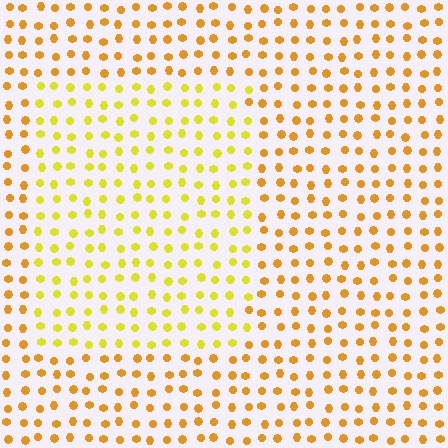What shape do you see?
I see a rectangle.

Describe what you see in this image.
The image is filled with small orange elements in a uniform arrangement. A rectangle-shaped region is visible where the elements are tinted to a slightly different hue, forming a subtle color boundary.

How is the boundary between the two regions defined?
The boundary is defined purely by a slight shift in hue (about 27 degrees). Spacing, size, and orientation are identical on both sides.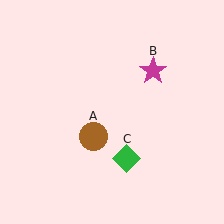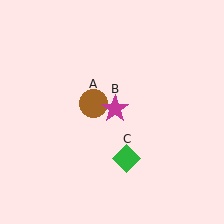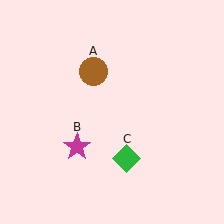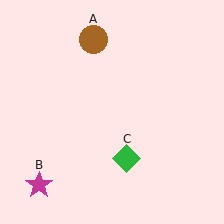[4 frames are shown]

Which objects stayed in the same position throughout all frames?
Green diamond (object C) remained stationary.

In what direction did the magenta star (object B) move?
The magenta star (object B) moved down and to the left.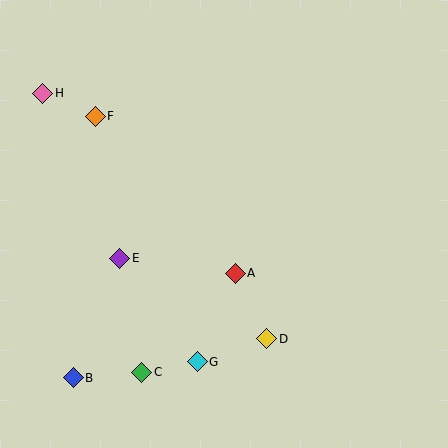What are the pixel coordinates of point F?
Point F is at (95, 116).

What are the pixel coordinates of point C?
Point C is at (142, 372).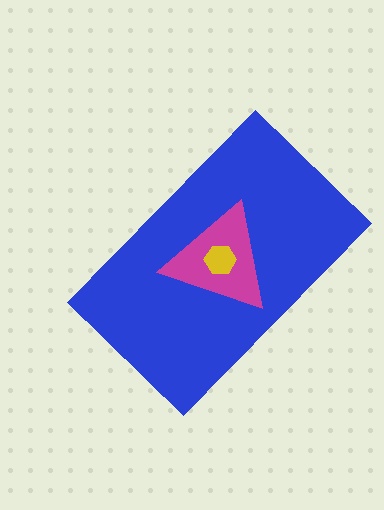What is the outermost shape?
The blue rectangle.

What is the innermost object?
The yellow hexagon.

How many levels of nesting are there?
3.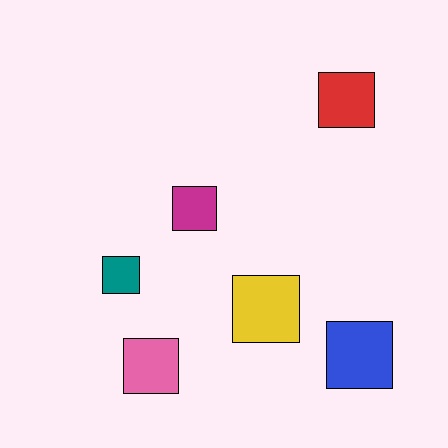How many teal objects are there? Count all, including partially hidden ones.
There is 1 teal object.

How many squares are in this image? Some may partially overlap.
There are 6 squares.